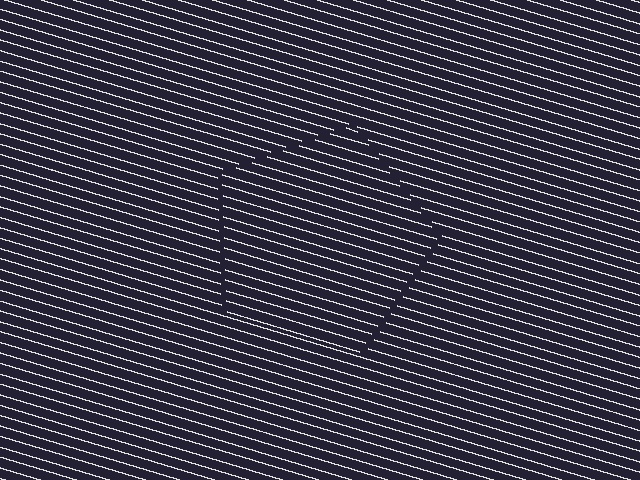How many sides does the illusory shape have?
5 sides — the line-ends trace a pentagon.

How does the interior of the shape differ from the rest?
The interior of the shape contains the same grating, shifted by half a period — the contour is defined by the phase discontinuity where line-ends from the inner and outer gratings abut.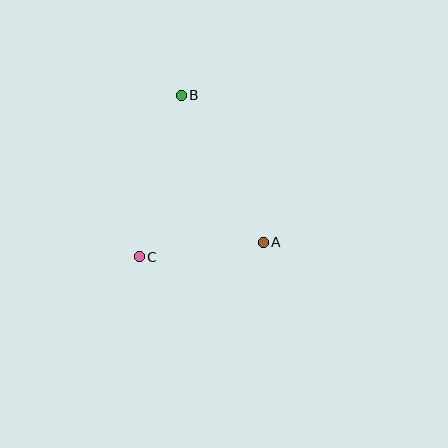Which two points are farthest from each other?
Points A and B are farthest from each other.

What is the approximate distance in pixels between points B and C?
The distance between B and C is approximately 167 pixels.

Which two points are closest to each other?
Points A and C are closest to each other.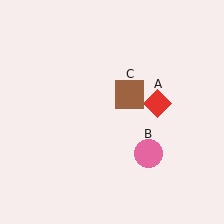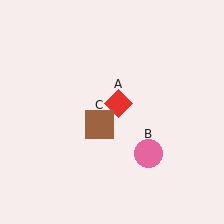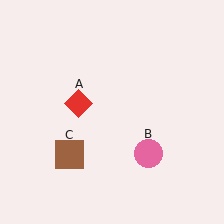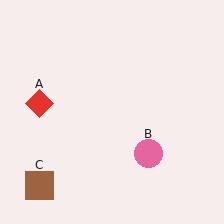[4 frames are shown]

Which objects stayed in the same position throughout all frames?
Pink circle (object B) remained stationary.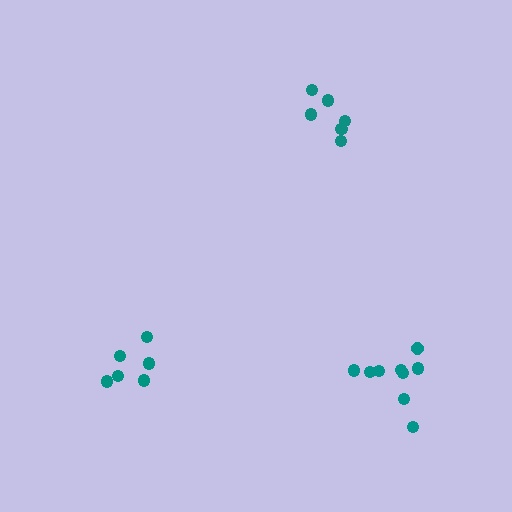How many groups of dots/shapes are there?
There are 3 groups.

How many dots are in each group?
Group 1: 9 dots, Group 2: 6 dots, Group 3: 6 dots (21 total).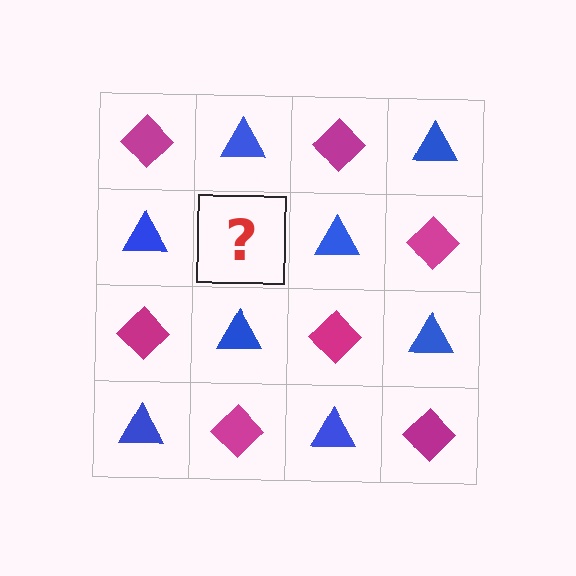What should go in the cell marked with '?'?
The missing cell should contain a magenta diamond.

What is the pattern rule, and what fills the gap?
The rule is that it alternates magenta diamond and blue triangle in a checkerboard pattern. The gap should be filled with a magenta diamond.